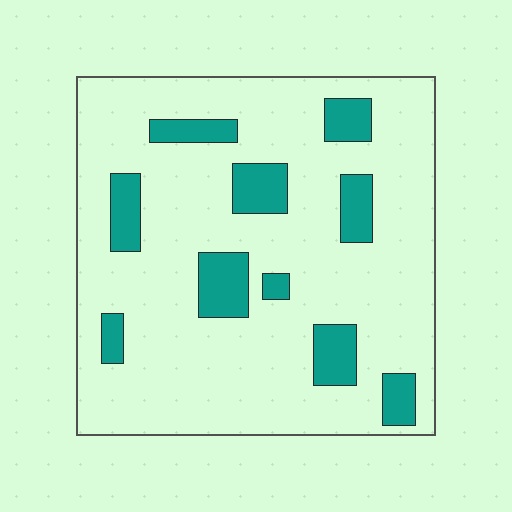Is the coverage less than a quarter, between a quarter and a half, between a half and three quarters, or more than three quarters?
Less than a quarter.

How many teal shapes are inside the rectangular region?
10.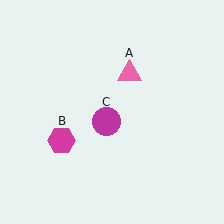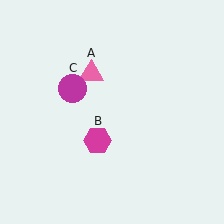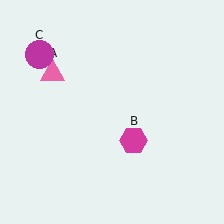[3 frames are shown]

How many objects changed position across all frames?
3 objects changed position: pink triangle (object A), magenta hexagon (object B), magenta circle (object C).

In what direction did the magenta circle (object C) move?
The magenta circle (object C) moved up and to the left.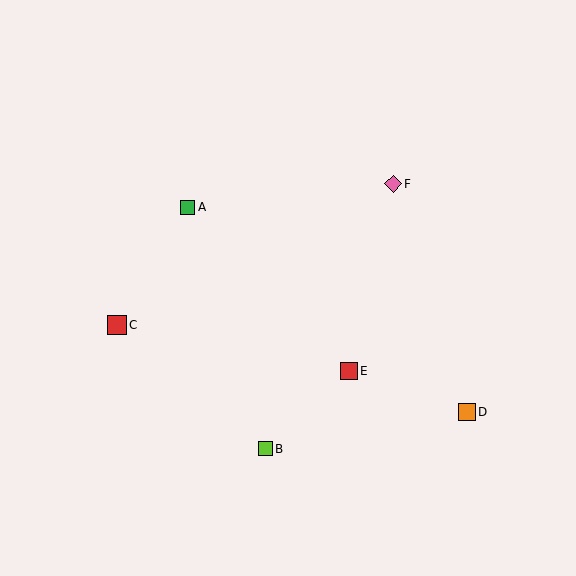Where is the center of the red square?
The center of the red square is at (117, 325).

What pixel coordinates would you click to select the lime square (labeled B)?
Click at (265, 449) to select the lime square B.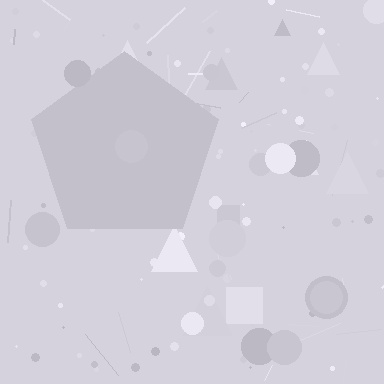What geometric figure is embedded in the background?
A pentagon is embedded in the background.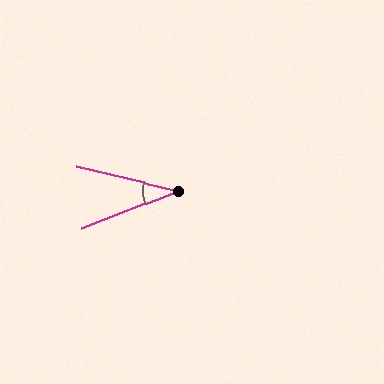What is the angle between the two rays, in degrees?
Approximately 35 degrees.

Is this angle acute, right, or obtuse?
It is acute.